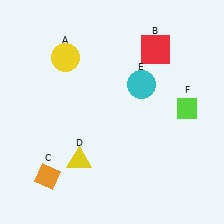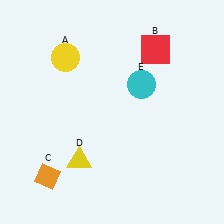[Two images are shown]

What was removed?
The lime diamond (F) was removed in Image 2.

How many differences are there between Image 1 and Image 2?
There is 1 difference between the two images.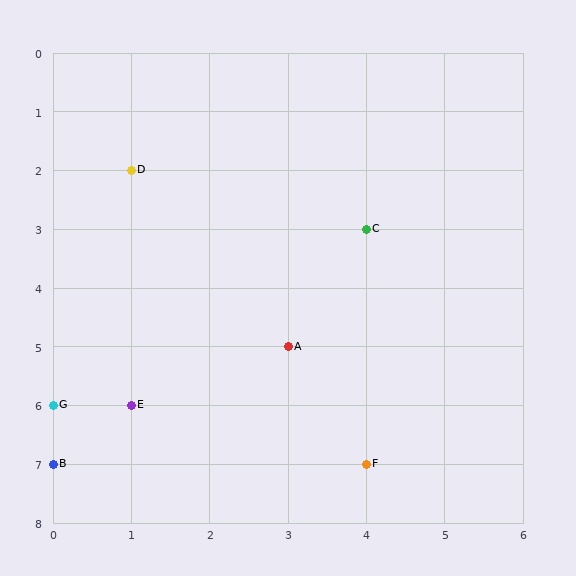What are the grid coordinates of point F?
Point F is at grid coordinates (4, 7).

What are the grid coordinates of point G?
Point G is at grid coordinates (0, 6).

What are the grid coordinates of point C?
Point C is at grid coordinates (4, 3).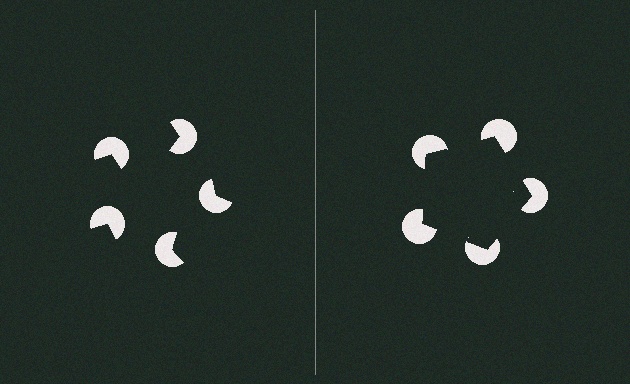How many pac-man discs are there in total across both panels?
10 — 5 on each side.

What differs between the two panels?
The pac-man discs are positioned identically on both sides; only the wedge orientations differ. On the right they align to a pentagon; on the left they are misaligned.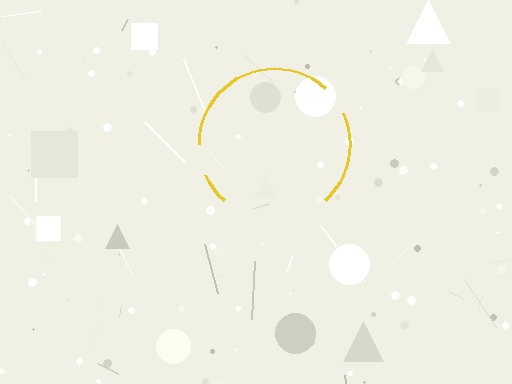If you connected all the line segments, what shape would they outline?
They would outline a circle.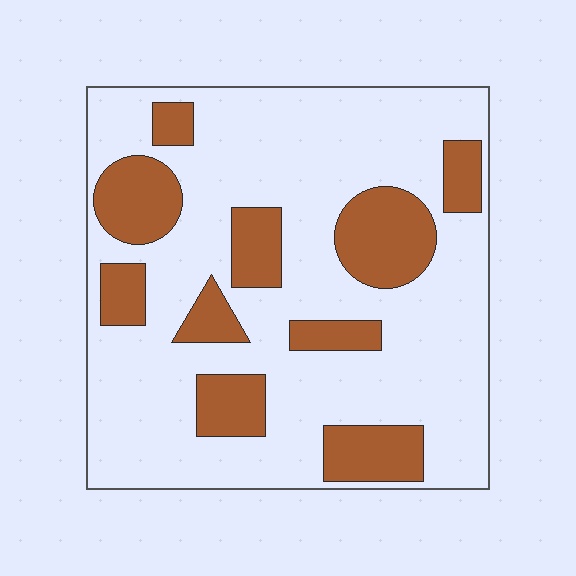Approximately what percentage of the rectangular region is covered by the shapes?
Approximately 25%.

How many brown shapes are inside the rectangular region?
10.